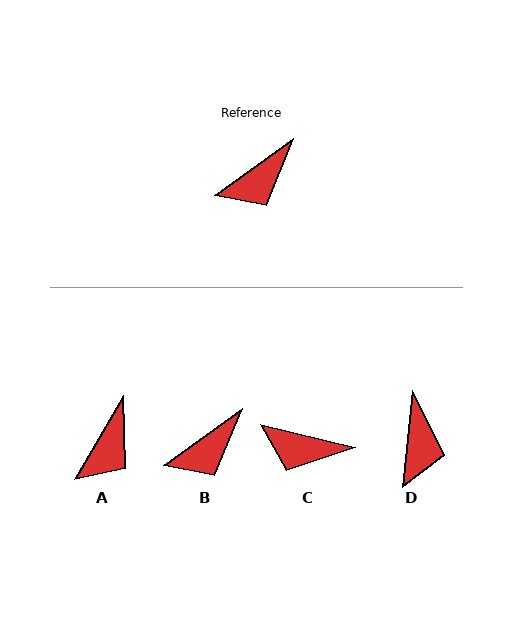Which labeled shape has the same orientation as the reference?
B.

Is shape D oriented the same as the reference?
No, it is off by about 49 degrees.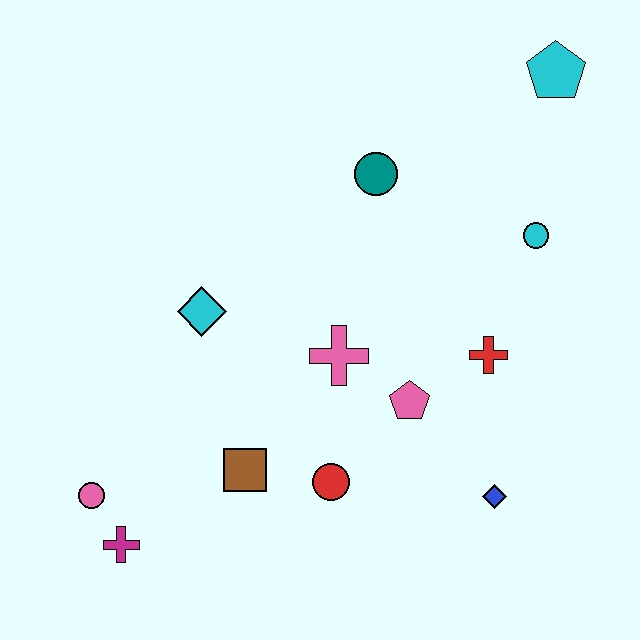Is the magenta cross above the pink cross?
No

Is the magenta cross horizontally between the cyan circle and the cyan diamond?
No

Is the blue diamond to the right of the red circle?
Yes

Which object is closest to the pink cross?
The pink pentagon is closest to the pink cross.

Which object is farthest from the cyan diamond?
The cyan pentagon is farthest from the cyan diamond.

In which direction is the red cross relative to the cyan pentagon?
The red cross is below the cyan pentagon.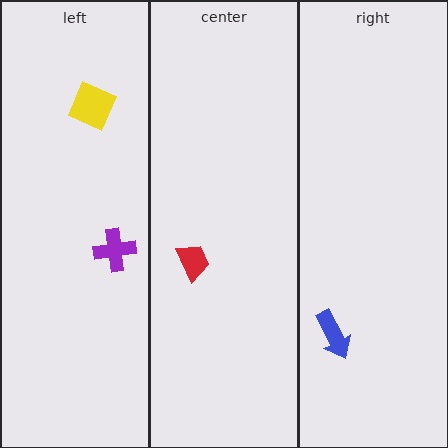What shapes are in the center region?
The red trapezoid.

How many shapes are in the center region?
1.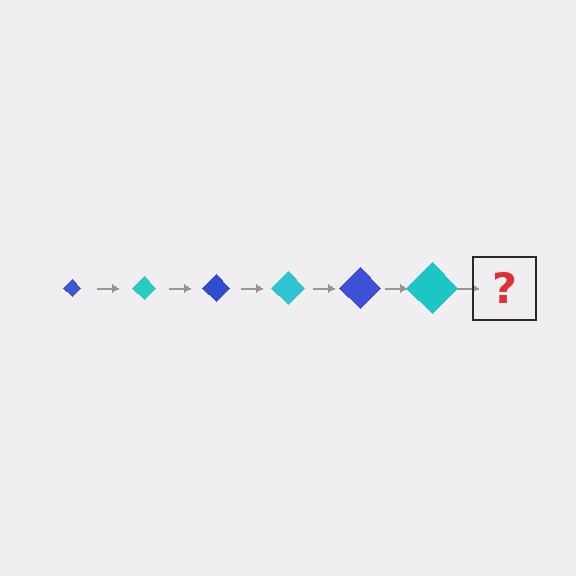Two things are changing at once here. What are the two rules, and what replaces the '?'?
The two rules are that the diamond grows larger each step and the color cycles through blue and cyan. The '?' should be a blue diamond, larger than the previous one.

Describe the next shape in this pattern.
It should be a blue diamond, larger than the previous one.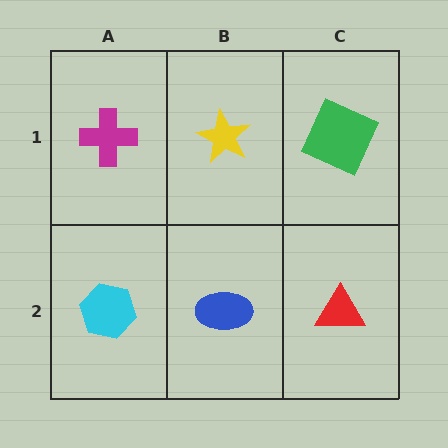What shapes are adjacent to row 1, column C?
A red triangle (row 2, column C), a yellow star (row 1, column B).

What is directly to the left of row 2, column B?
A cyan hexagon.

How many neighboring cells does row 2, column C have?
2.